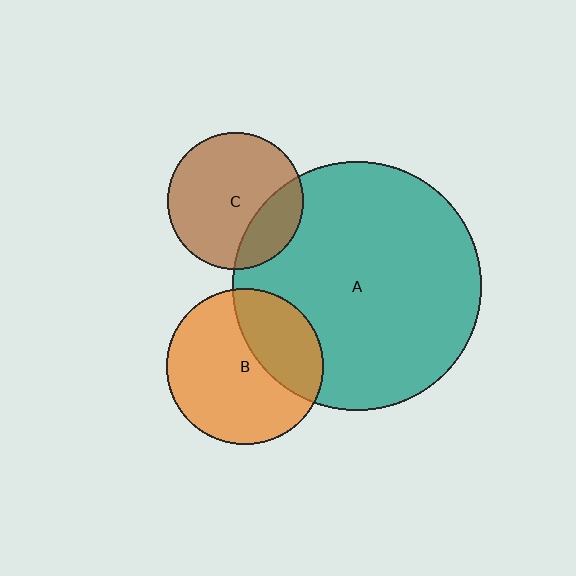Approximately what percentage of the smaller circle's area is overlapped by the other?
Approximately 35%.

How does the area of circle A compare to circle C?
Approximately 3.3 times.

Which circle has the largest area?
Circle A (teal).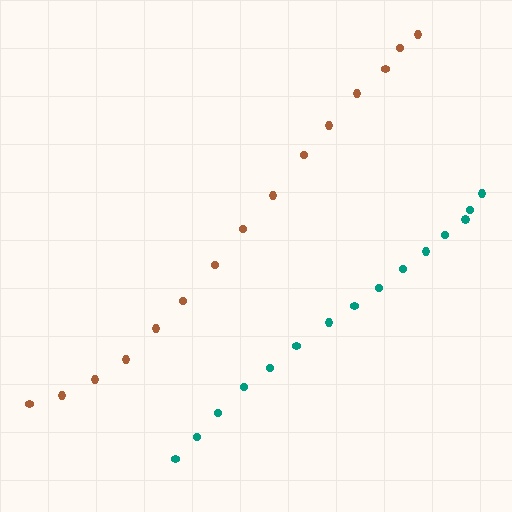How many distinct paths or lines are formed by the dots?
There are 2 distinct paths.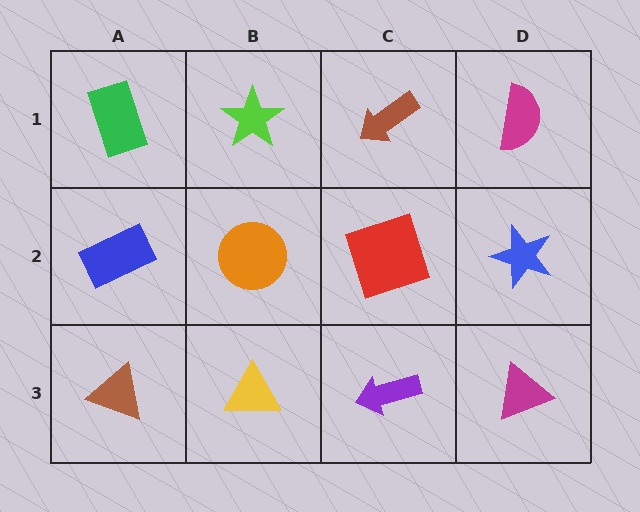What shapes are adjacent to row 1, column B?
An orange circle (row 2, column B), a green rectangle (row 1, column A), a brown arrow (row 1, column C).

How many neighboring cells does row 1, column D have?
2.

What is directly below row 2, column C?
A purple arrow.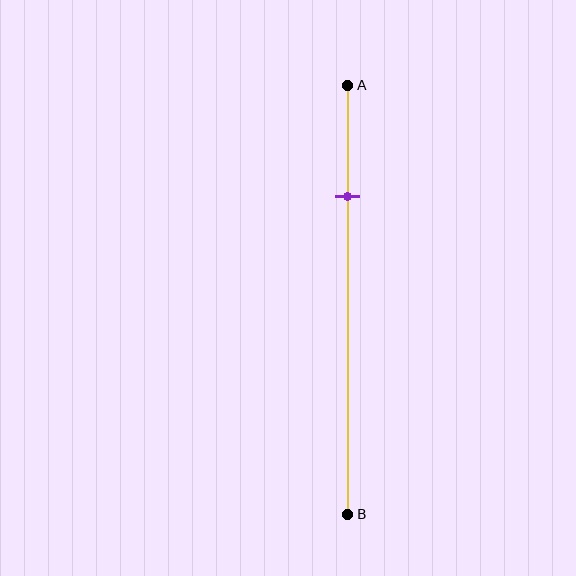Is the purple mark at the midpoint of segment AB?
No, the mark is at about 25% from A, not at the 50% midpoint.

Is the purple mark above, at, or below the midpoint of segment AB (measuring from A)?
The purple mark is above the midpoint of segment AB.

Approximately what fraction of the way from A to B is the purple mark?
The purple mark is approximately 25% of the way from A to B.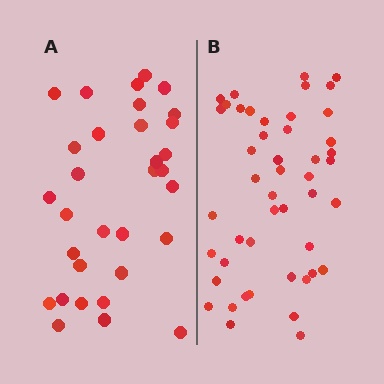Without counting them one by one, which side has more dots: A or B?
Region B (the right region) has more dots.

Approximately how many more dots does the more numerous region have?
Region B has approximately 15 more dots than region A.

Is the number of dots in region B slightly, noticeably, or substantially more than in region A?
Region B has substantially more. The ratio is roughly 1.5 to 1.